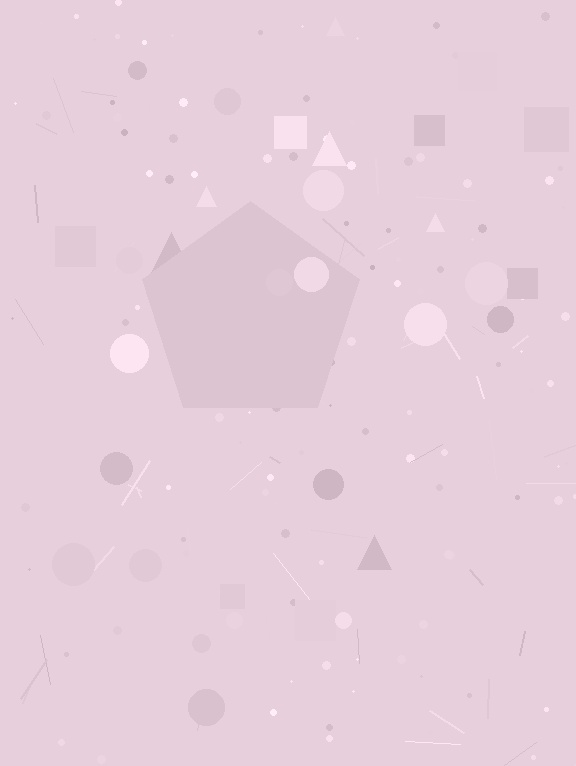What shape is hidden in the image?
A pentagon is hidden in the image.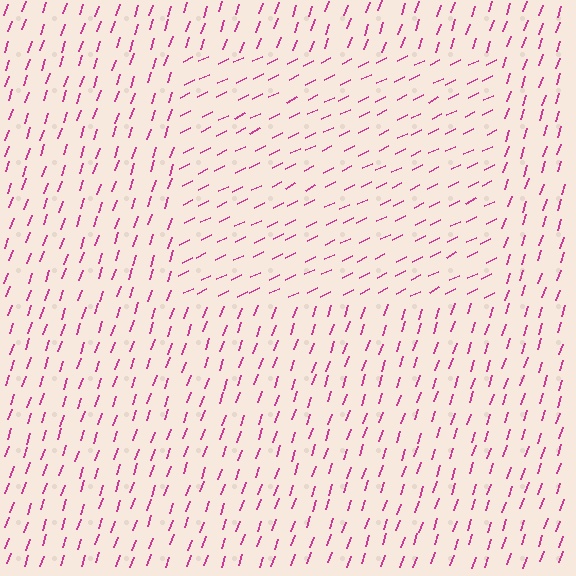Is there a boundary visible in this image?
Yes, there is a texture boundary formed by a change in line orientation.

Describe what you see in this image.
The image is filled with small magenta line segments. A rectangle region in the image has lines oriented differently from the surrounding lines, creating a visible texture boundary.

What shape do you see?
I see a rectangle.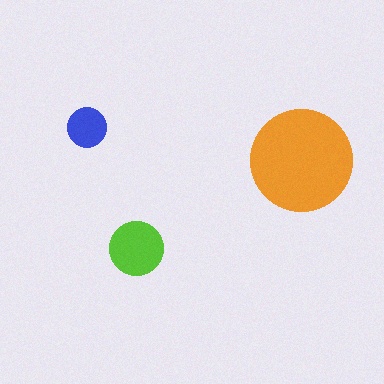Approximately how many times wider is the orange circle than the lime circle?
About 2 times wider.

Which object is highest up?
The blue circle is topmost.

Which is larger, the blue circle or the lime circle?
The lime one.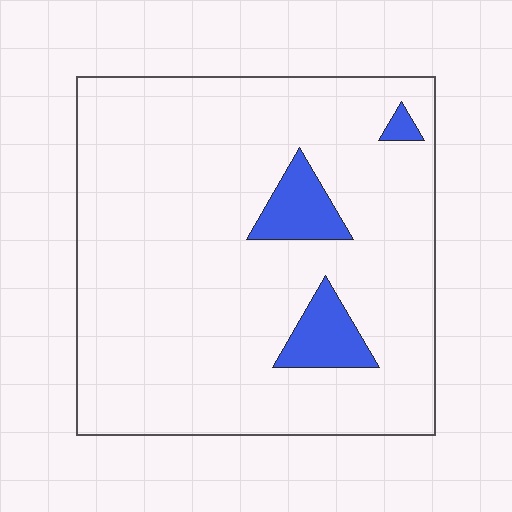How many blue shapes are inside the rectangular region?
3.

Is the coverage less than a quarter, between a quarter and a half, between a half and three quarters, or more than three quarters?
Less than a quarter.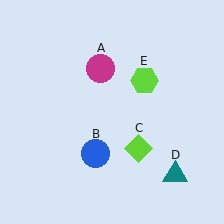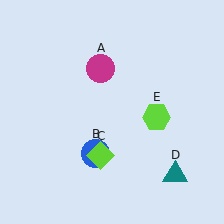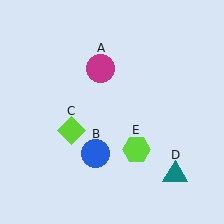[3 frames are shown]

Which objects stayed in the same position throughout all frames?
Magenta circle (object A) and blue circle (object B) and teal triangle (object D) remained stationary.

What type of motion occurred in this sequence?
The lime diamond (object C), lime hexagon (object E) rotated clockwise around the center of the scene.